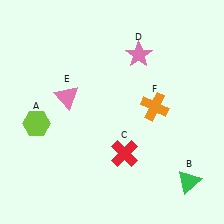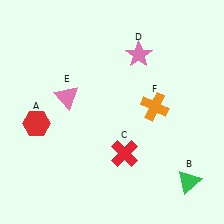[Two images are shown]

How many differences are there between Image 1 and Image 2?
There is 1 difference between the two images.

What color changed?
The hexagon (A) changed from lime in Image 1 to red in Image 2.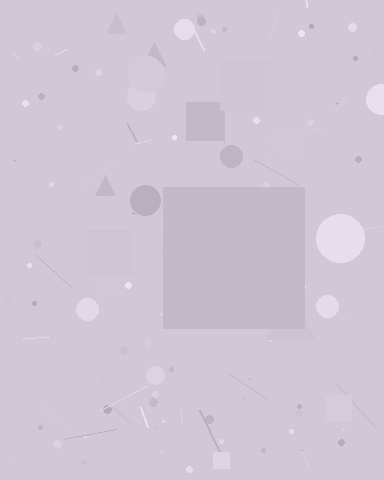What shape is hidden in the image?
A square is hidden in the image.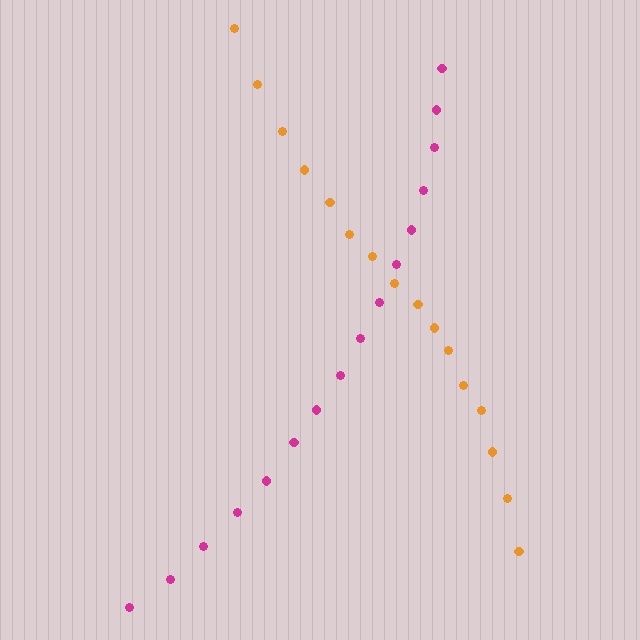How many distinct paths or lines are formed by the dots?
There are 2 distinct paths.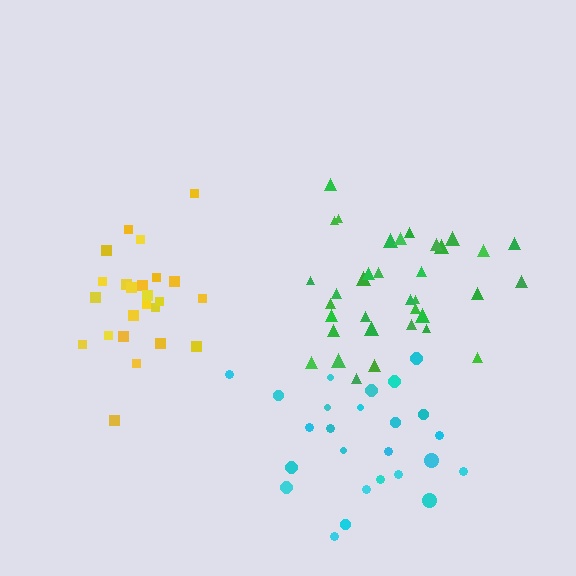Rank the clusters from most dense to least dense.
yellow, green, cyan.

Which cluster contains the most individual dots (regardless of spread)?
Green (35).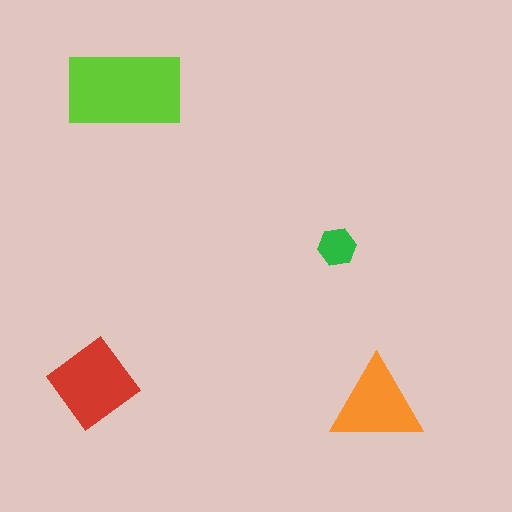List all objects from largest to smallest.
The lime rectangle, the red diamond, the orange triangle, the green hexagon.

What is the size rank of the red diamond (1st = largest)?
2nd.